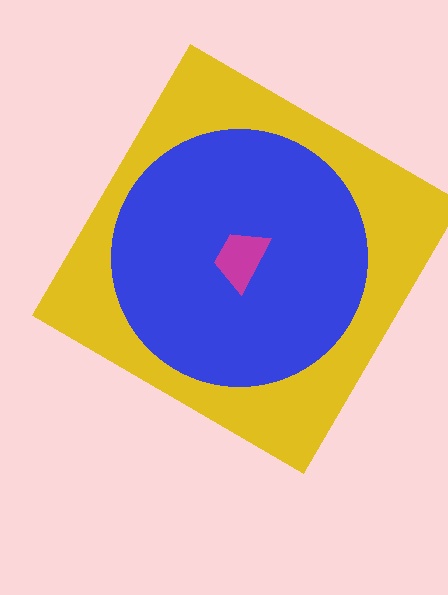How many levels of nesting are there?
3.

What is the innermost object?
The magenta trapezoid.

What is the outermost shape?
The yellow diamond.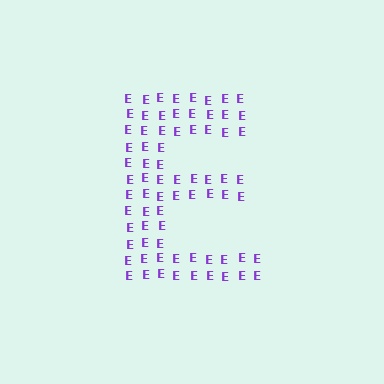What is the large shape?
The large shape is the letter E.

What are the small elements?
The small elements are letter E's.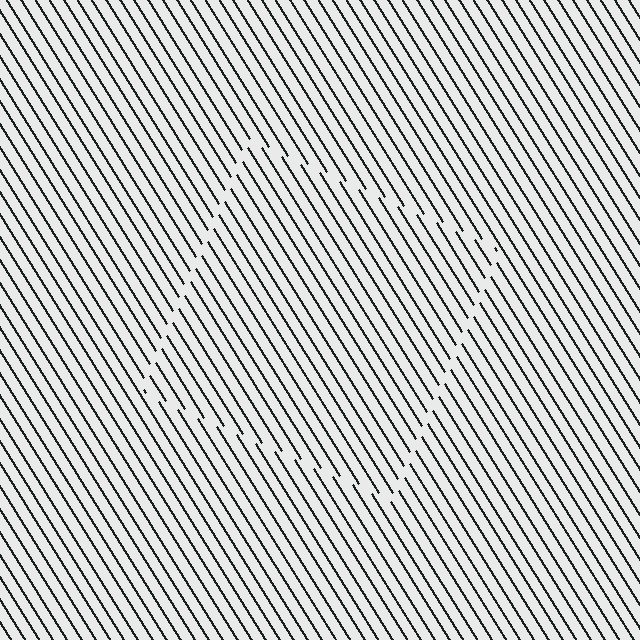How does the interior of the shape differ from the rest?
The interior of the shape contains the same grating, shifted by half a period — the contour is defined by the phase discontinuity where line-ends from the inner and outer gratings abut.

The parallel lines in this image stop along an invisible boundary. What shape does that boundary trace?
An illusory square. The interior of the shape contains the same grating, shifted by half a period — the contour is defined by the phase discontinuity where line-ends from the inner and outer gratings abut.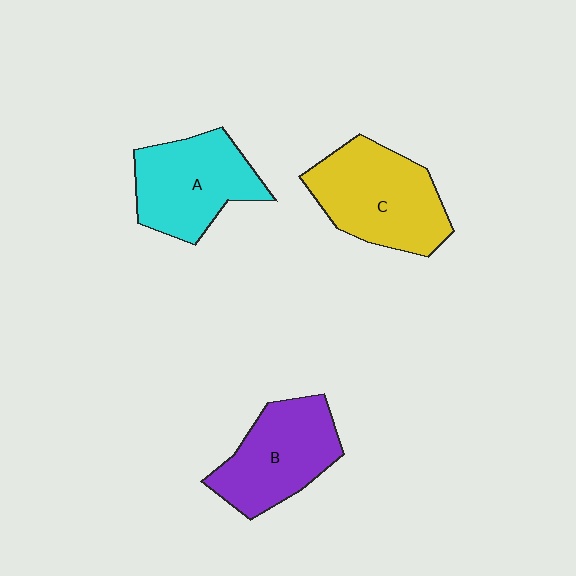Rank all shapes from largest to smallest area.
From largest to smallest: C (yellow), A (cyan), B (purple).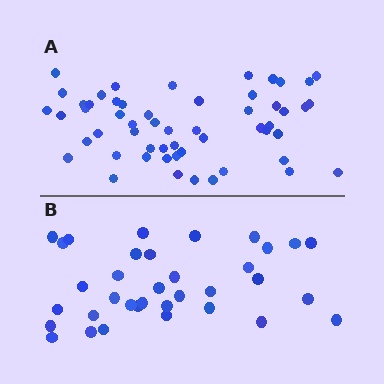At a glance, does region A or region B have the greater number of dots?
Region A (the top region) has more dots.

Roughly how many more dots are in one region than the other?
Region A has approximately 20 more dots than region B.